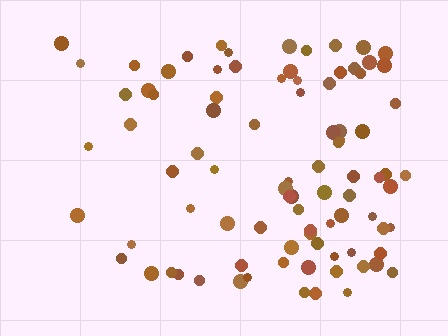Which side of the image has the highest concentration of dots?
The right.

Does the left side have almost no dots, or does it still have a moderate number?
Still a moderate number, just noticeably fewer than the right.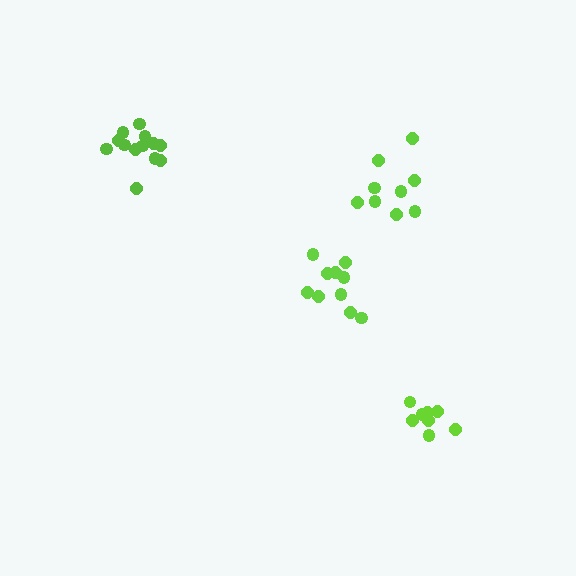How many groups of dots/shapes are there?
There are 4 groups.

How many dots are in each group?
Group 1: 10 dots, Group 2: 13 dots, Group 3: 8 dots, Group 4: 9 dots (40 total).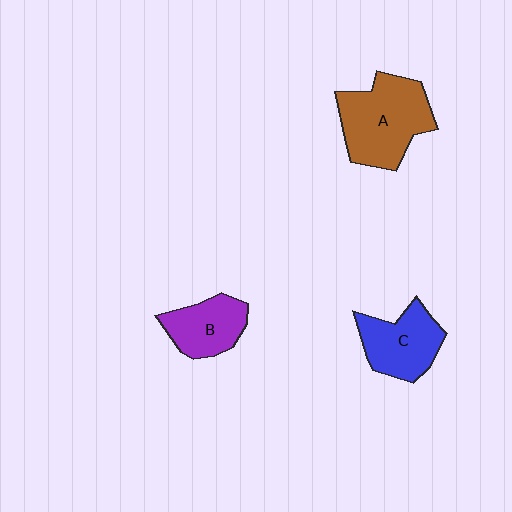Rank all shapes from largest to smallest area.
From largest to smallest: A (brown), C (blue), B (purple).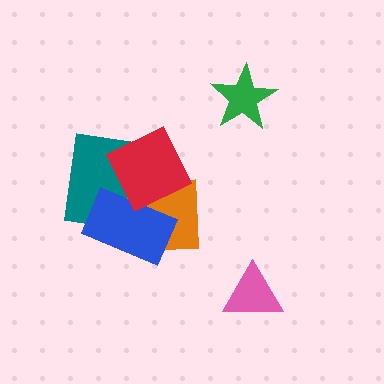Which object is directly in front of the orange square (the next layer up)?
The blue rectangle is directly in front of the orange square.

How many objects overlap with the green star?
0 objects overlap with the green star.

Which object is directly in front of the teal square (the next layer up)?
The orange square is directly in front of the teal square.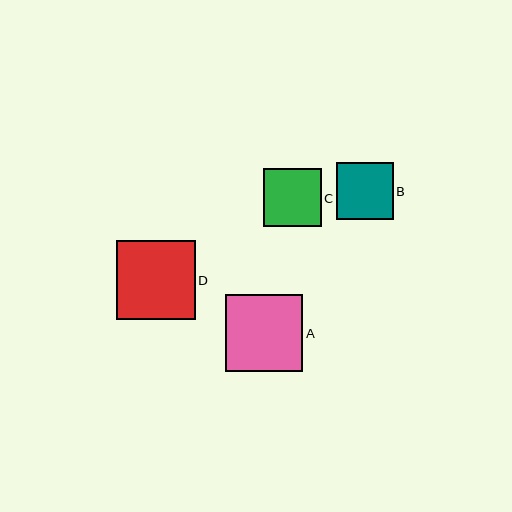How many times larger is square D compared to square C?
Square D is approximately 1.4 times the size of square C.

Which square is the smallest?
Square B is the smallest with a size of approximately 57 pixels.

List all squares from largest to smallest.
From largest to smallest: D, A, C, B.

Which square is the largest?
Square D is the largest with a size of approximately 79 pixels.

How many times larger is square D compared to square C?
Square D is approximately 1.4 times the size of square C.